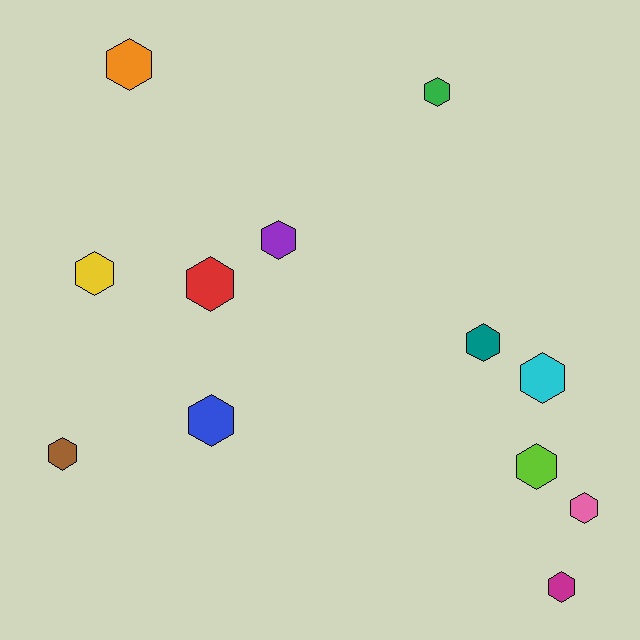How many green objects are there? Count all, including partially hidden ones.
There is 1 green object.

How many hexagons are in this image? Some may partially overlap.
There are 12 hexagons.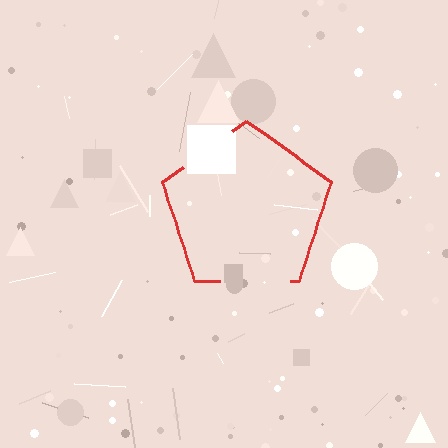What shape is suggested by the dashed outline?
The dashed outline suggests a pentagon.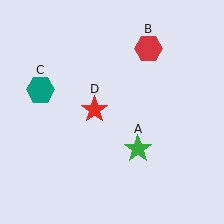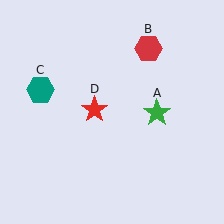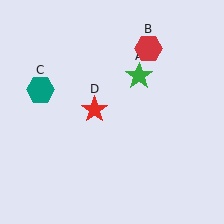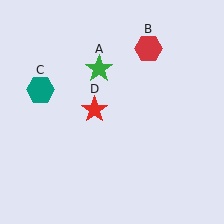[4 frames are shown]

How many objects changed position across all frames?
1 object changed position: green star (object A).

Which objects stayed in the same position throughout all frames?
Red hexagon (object B) and teal hexagon (object C) and red star (object D) remained stationary.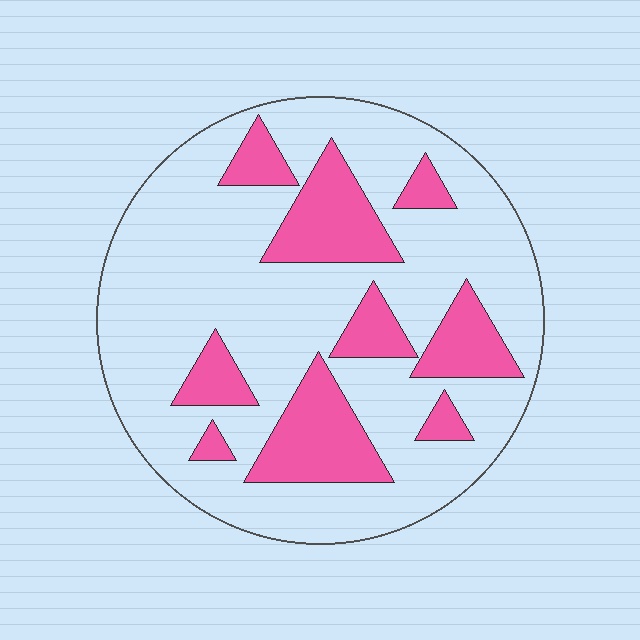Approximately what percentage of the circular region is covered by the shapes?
Approximately 25%.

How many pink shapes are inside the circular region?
9.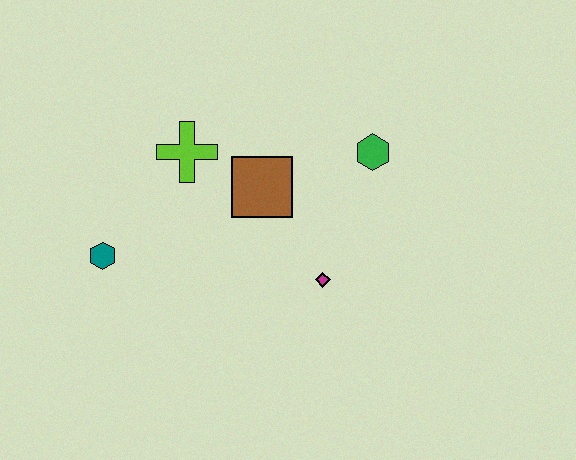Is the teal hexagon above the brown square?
No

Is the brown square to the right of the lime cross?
Yes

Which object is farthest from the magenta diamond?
The teal hexagon is farthest from the magenta diamond.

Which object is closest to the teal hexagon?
The lime cross is closest to the teal hexagon.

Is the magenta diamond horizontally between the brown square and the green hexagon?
Yes